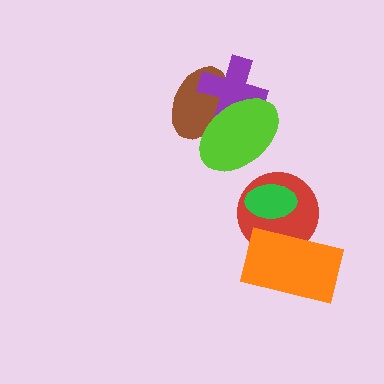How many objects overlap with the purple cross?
2 objects overlap with the purple cross.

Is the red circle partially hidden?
Yes, it is partially covered by another shape.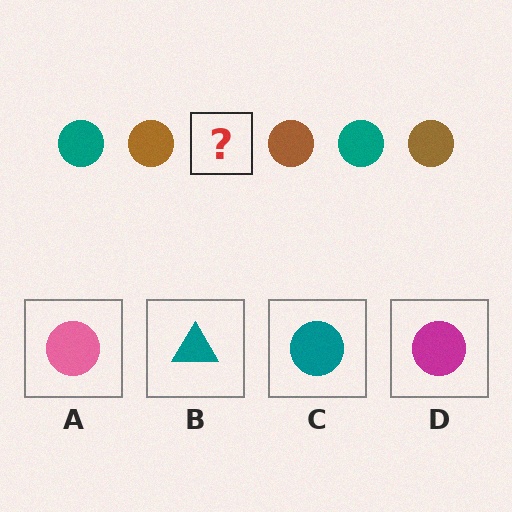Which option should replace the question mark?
Option C.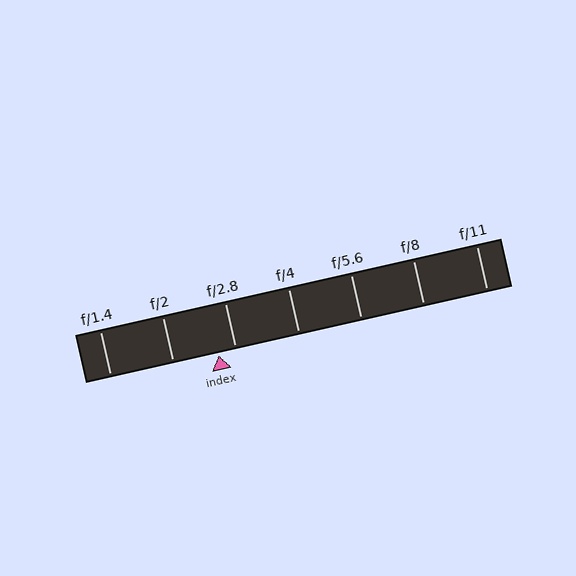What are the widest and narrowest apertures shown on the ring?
The widest aperture shown is f/1.4 and the narrowest is f/11.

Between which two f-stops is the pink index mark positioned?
The index mark is between f/2 and f/2.8.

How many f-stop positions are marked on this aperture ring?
There are 7 f-stop positions marked.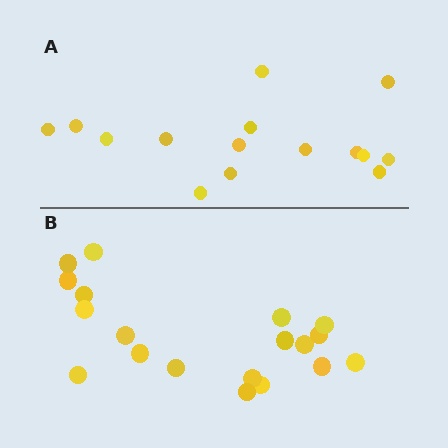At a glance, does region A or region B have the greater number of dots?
Region B (the bottom region) has more dots.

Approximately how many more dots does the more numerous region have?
Region B has about 4 more dots than region A.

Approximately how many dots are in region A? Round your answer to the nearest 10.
About 20 dots. (The exact count is 15, which rounds to 20.)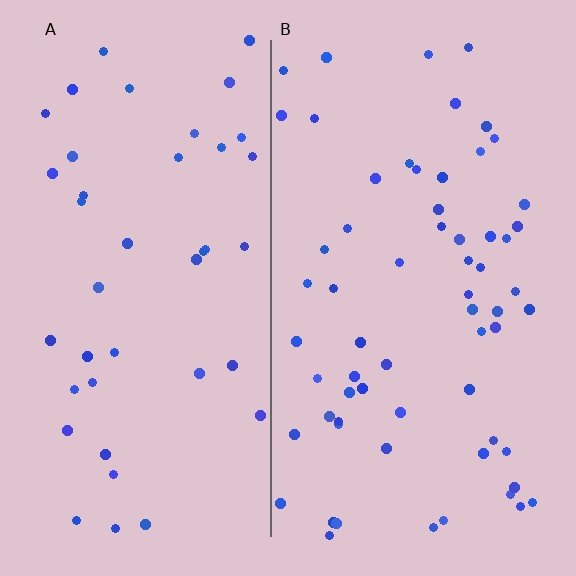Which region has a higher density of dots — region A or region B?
B (the right).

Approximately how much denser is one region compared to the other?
Approximately 1.5× — region B over region A.